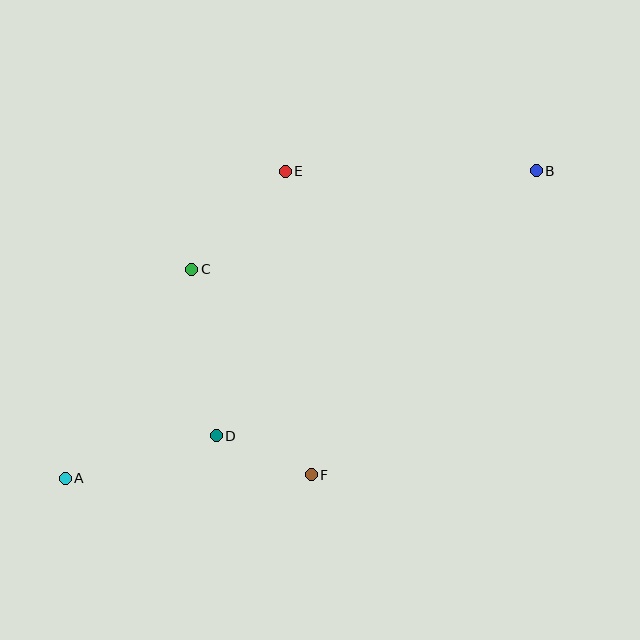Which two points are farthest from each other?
Points A and B are farthest from each other.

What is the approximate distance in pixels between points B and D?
The distance between B and D is approximately 415 pixels.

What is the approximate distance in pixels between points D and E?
The distance between D and E is approximately 273 pixels.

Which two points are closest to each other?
Points D and F are closest to each other.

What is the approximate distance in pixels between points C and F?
The distance between C and F is approximately 238 pixels.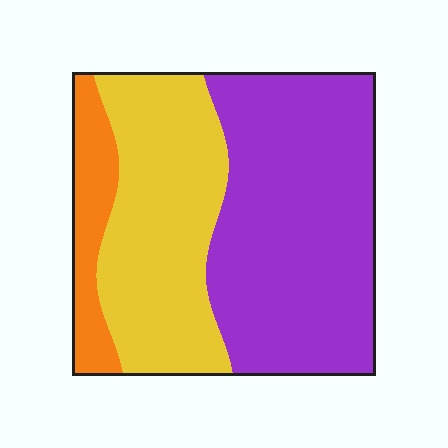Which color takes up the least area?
Orange, at roughly 10%.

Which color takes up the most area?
Purple, at roughly 50%.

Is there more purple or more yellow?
Purple.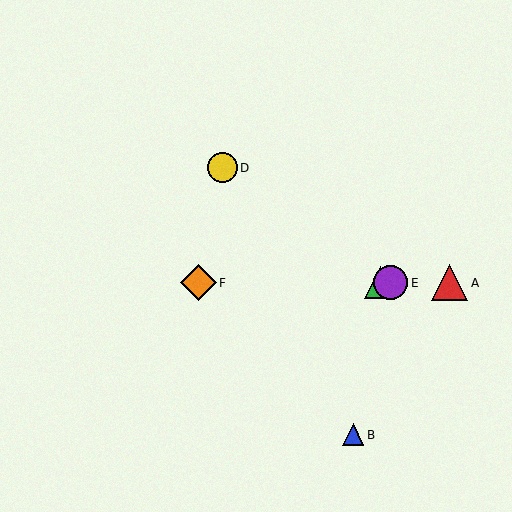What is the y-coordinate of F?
Object F is at y≈283.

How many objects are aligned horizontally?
4 objects (A, C, E, F) are aligned horizontally.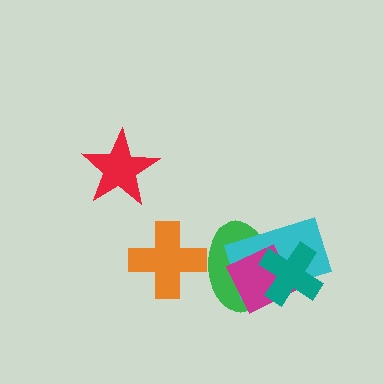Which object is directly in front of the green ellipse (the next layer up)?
The cyan rectangle is directly in front of the green ellipse.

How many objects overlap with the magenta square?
3 objects overlap with the magenta square.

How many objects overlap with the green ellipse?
4 objects overlap with the green ellipse.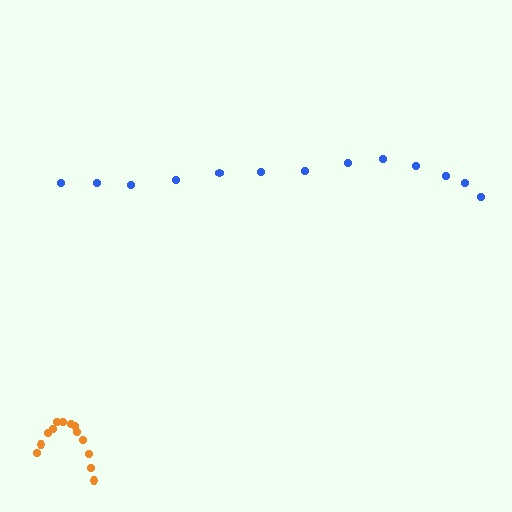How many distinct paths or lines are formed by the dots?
There are 2 distinct paths.